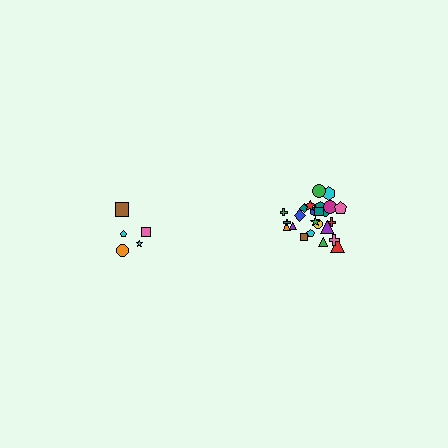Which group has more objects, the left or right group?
The right group.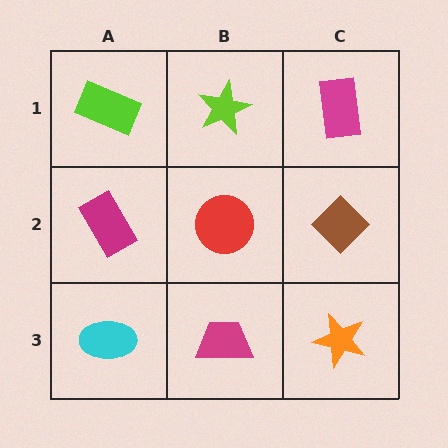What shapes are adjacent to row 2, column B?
A lime star (row 1, column B), a magenta trapezoid (row 3, column B), a magenta rectangle (row 2, column A), a brown diamond (row 2, column C).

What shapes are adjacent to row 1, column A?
A magenta rectangle (row 2, column A), a lime star (row 1, column B).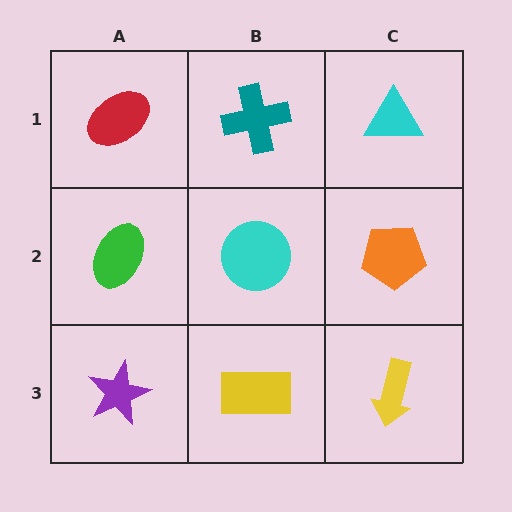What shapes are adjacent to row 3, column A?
A green ellipse (row 2, column A), a yellow rectangle (row 3, column B).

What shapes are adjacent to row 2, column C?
A cyan triangle (row 1, column C), a yellow arrow (row 3, column C), a cyan circle (row 2, column B).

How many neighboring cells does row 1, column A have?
2.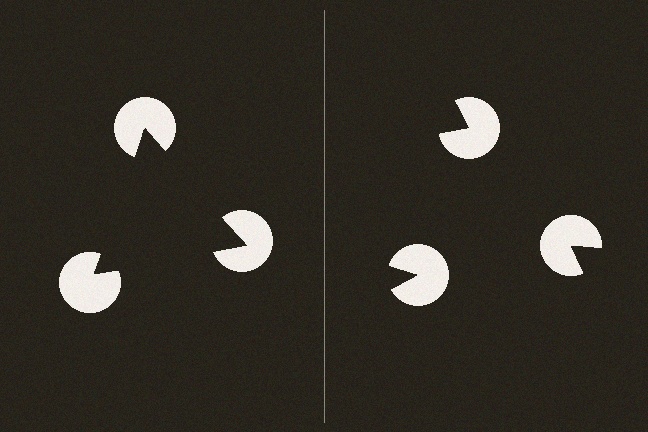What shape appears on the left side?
An illusory triangle.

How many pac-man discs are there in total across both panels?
6 — 3 on each side.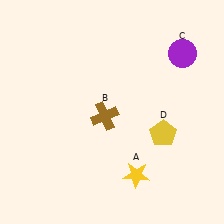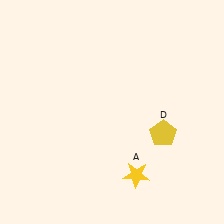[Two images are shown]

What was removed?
The purple circle (C), the brown cross (B) were removed in Image 2.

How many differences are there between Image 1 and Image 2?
There are 2 differences between the two images.